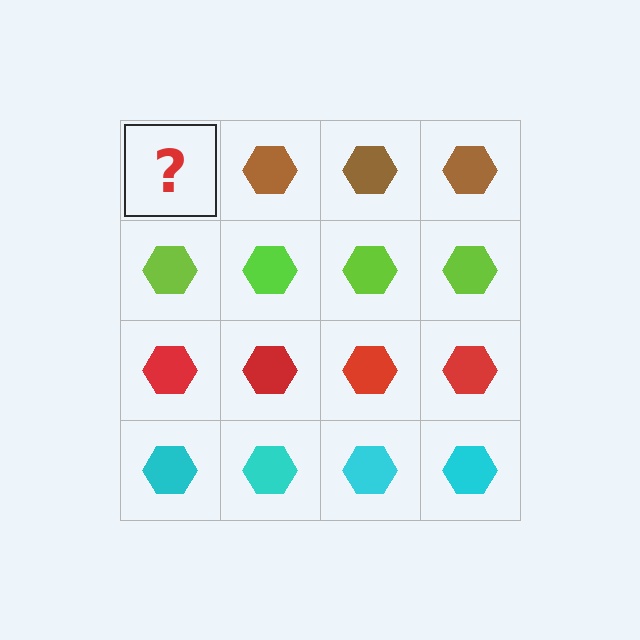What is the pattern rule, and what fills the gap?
The rule is that each row has a consistent color. The gap should be filled with a brown hexagon.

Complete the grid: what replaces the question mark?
The question mark should be replaced with a brown hexagon.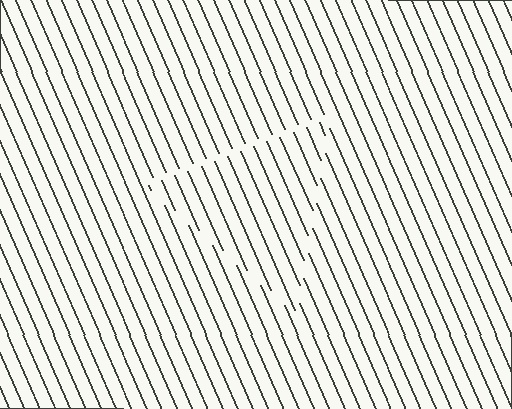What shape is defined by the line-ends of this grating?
An illusory triangle. The interior of the shape contains the same grating, shifted by half a period — the contour is defined by the phase discontinuity where line-ends from the inner and outer gratings abut.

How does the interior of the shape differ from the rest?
The interior of the shape contains the same grating, shifted by half a period — the contour is defined by the phase discontinuity where line-ends from the inner and outer gratings abut.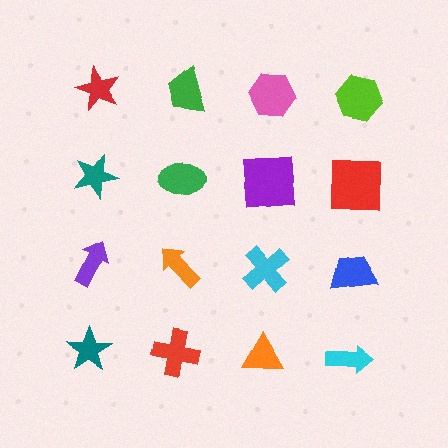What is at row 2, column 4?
A red square.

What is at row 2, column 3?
A purple square.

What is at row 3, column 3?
A cyan cross.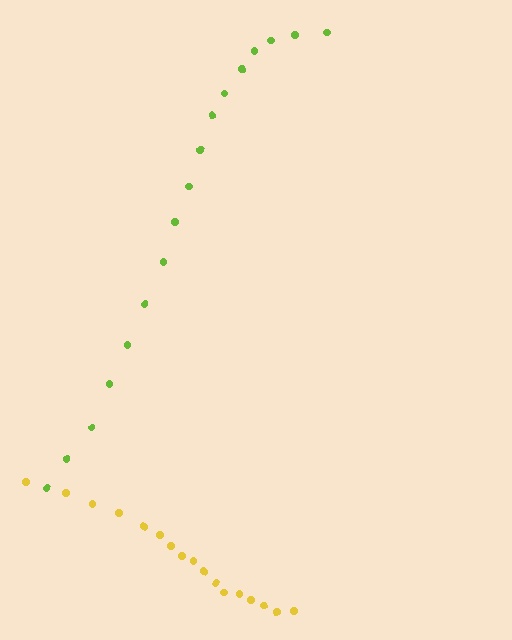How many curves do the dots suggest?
There are 2 distinct paths.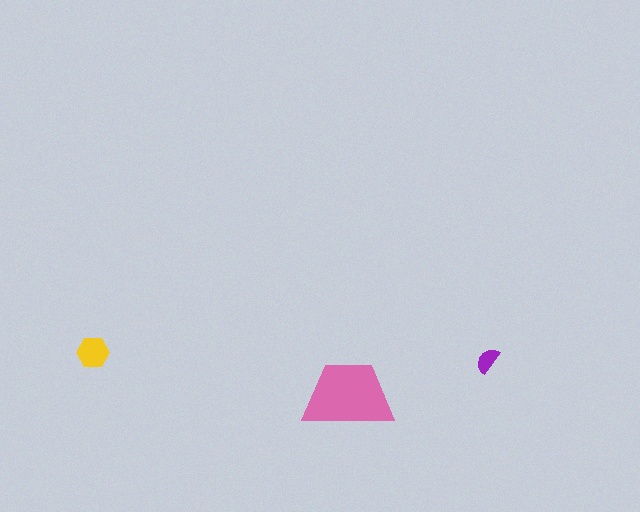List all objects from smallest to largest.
The purple semicircle, the yellow hexagon, the pink trapezoid.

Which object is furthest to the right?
The purple semicircle is rightmost.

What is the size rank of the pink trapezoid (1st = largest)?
1st.